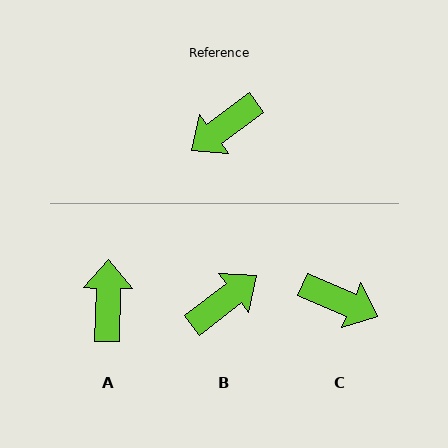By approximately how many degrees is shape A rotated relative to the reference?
Approximately 128 degrees clockwise.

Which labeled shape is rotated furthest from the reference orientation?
B, about 179 degrees away.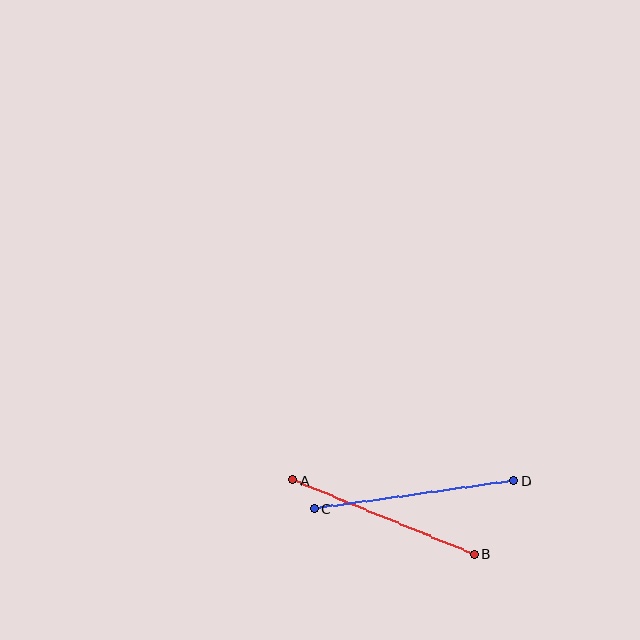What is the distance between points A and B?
The distance is approximately 196 pixels.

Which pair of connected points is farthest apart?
Points C and D are farthest apart.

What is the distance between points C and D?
The distance is approximately 201 pixels.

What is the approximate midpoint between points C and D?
The midpoint is at approximately (414, 495) pixels.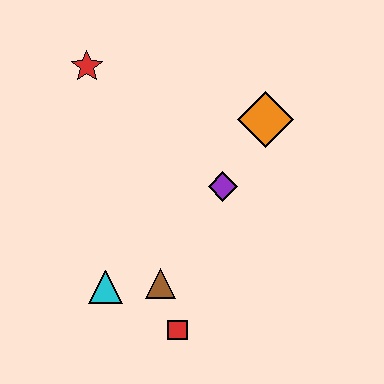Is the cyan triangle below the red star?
Yes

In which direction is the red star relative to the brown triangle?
The red star is above the brown triangle.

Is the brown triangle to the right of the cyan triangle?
Yes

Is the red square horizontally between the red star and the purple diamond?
Yes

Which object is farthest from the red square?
The red star is farthest from the red square.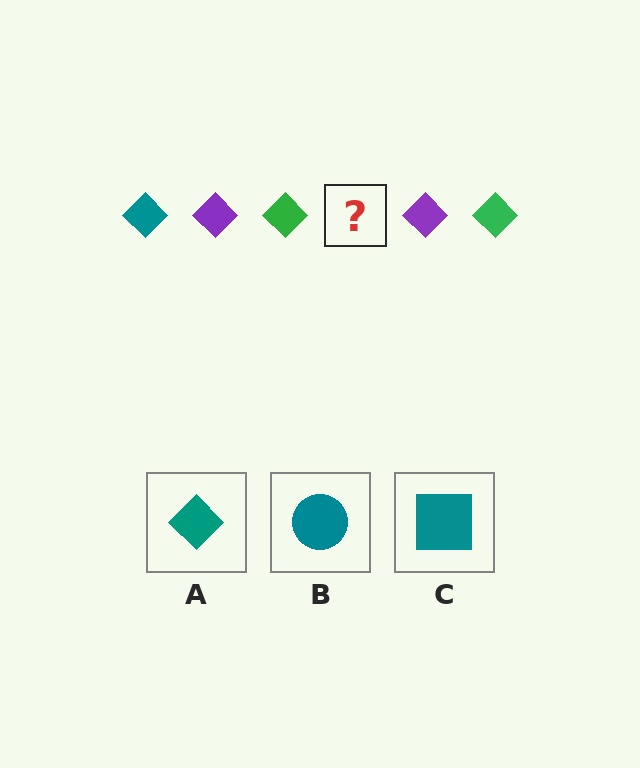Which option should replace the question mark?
Option A.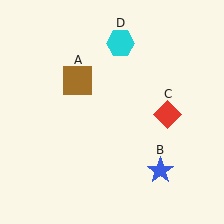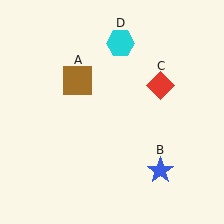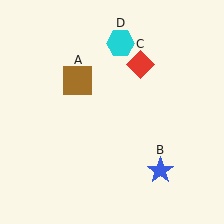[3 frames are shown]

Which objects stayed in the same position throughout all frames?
Brown square (object A) and blue star (object B) and cyan hexagon (object D) remained stationary.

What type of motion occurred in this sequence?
The red diamond (object C) rotated counterclockwise around the center of the scene.